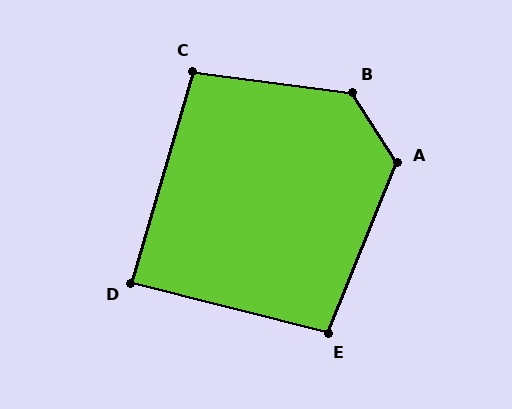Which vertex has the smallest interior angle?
D, at approximately 88 degrees.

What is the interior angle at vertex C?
Approximately 99 degrees (obtuse).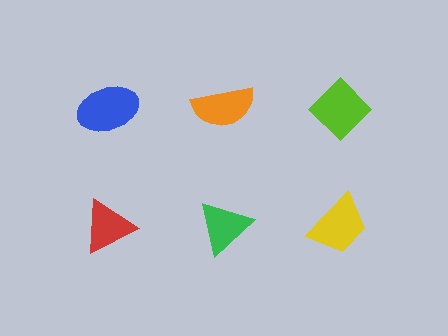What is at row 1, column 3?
A lime diamond.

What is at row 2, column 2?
A green triangle.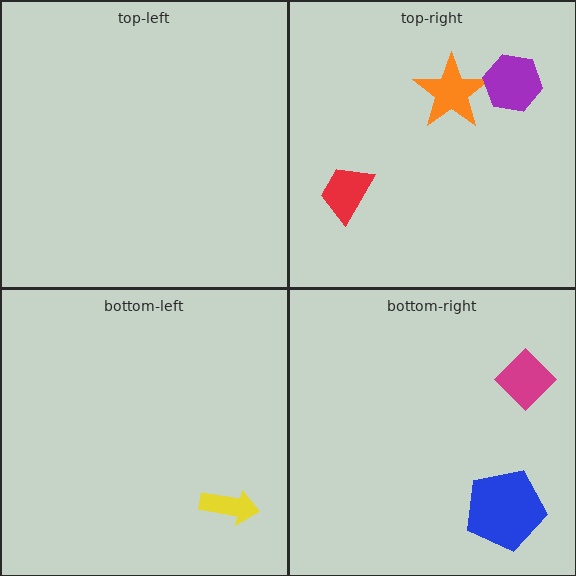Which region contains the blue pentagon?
The bottom-right region.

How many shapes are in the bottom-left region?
1.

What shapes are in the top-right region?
The red trapezoid, the orange star, the purple hexagon.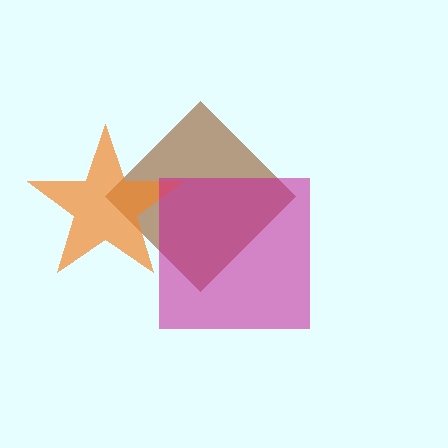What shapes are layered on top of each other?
The layered shapes are: a brown diamond, an orange star, a magenta square.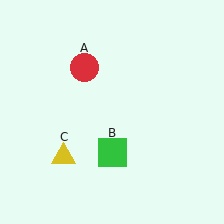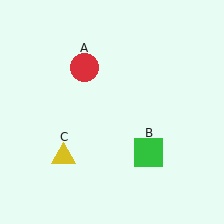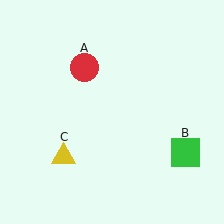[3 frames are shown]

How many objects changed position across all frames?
1 object changed position: green square (object B).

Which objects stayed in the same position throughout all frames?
Red circle (object A) and yellow triangle (object C) remained stationary.